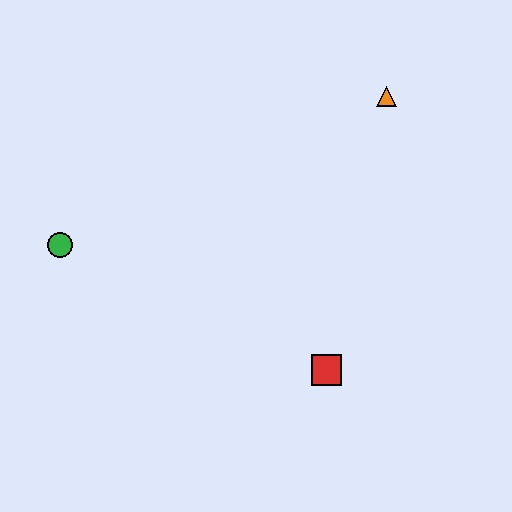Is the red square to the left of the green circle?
No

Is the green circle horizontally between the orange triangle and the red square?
No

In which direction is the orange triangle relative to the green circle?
The orange triangle is to the right of the green circle.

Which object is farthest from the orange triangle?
The green circle is farthest from the orange triangle.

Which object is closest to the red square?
The orange triangle is closest to the red square.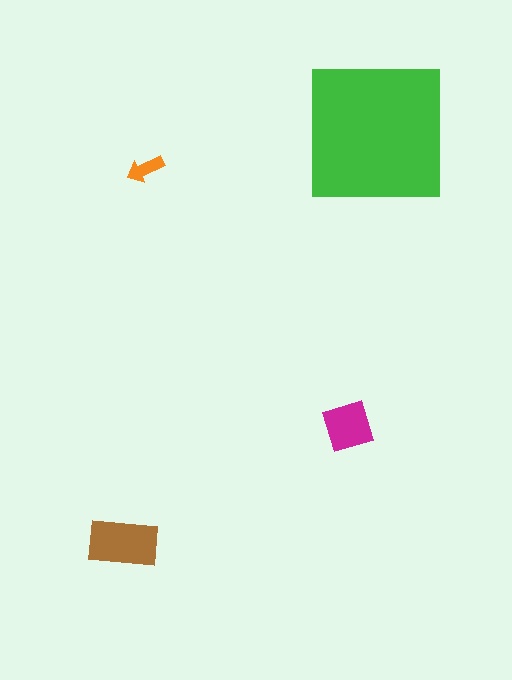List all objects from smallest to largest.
The orange arrow, the magenta diamond, the brown rectangle, the green square.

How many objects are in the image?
There are 4 objects in the image.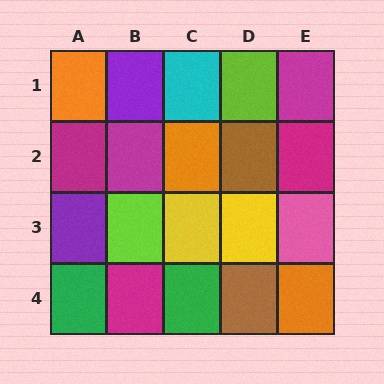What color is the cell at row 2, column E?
Magenta.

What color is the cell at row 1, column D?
Lime.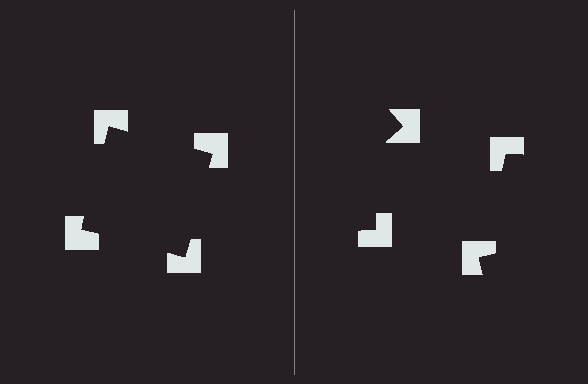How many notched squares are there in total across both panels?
8 — 4 on each side.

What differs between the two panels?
The notched squares are positioned identically on both sides; only the wedge orientations differ. On the left they align to a square; on the right they are misaligned.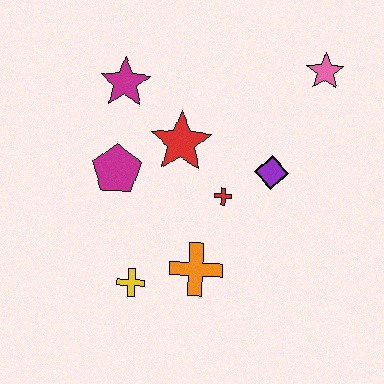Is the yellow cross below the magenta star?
Yes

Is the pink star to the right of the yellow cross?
Yes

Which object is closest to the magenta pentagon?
The red star is closest to the magenta pentagon.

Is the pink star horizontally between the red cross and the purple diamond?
No